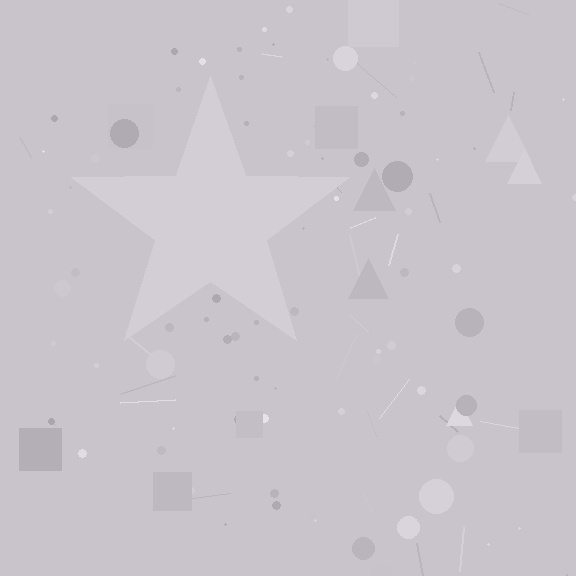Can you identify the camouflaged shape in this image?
The camouflaged shape is a star.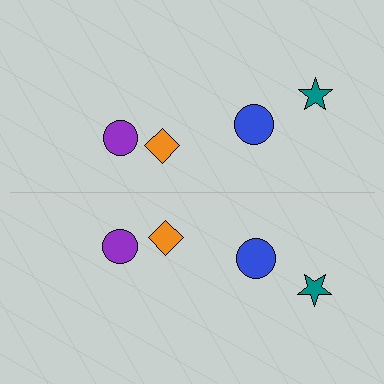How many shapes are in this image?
There are 8 shapes in this image.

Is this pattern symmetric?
Yes, this pattern has bilateral (reflection) symmetry.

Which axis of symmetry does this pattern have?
The pattern has a horizontal axis of symmetry running through the center of the image.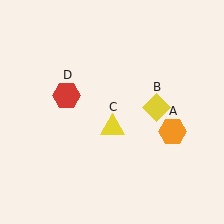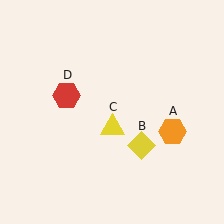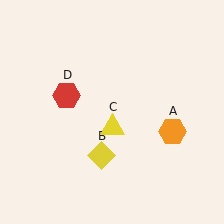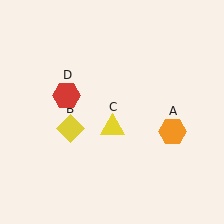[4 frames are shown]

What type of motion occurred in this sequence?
The yellow diamond (object B) rotated clockwise around the center of the scene.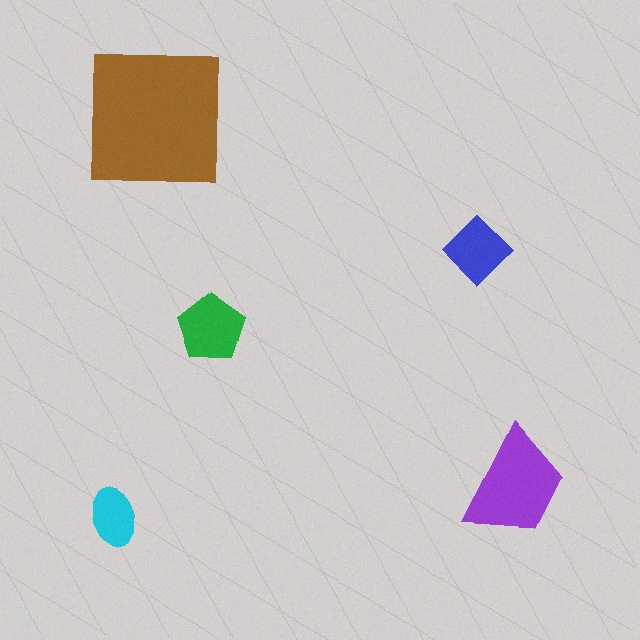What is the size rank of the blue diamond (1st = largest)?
4th.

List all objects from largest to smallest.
The brown square, the purple trapezoid, the green pentagon, the blue diamond, the cyan ellipse.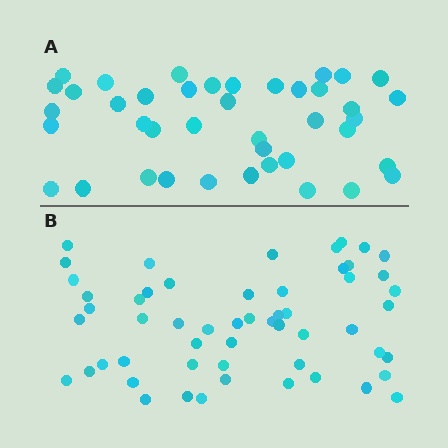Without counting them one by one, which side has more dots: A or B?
Region B (the bottom region) has more dots.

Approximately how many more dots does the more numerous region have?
Region B has approximately 15 more dots than region A.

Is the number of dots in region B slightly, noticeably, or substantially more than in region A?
Region B has noticeably more, but not dramatically so. The ratio is roughly 1.3 to 1.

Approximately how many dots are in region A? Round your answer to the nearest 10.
About 40 dots. (The exact count is 41, which rounds to 40.)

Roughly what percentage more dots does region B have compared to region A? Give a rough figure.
About 35% more.